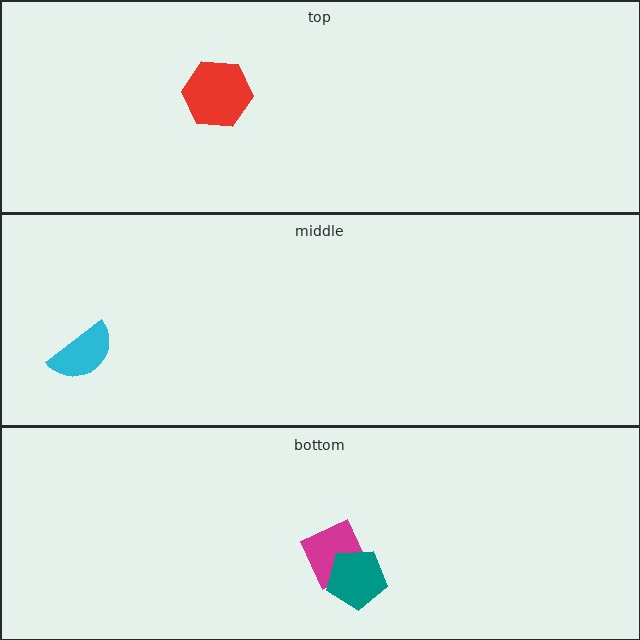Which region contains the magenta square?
The bottom region.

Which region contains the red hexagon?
The top region.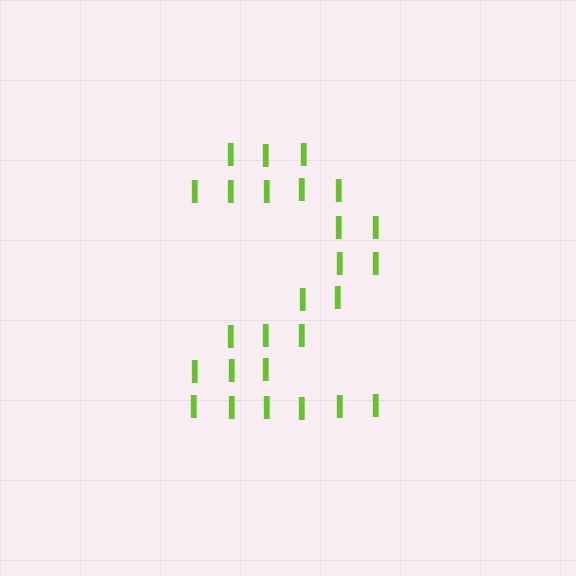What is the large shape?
The large shape is the digit 2.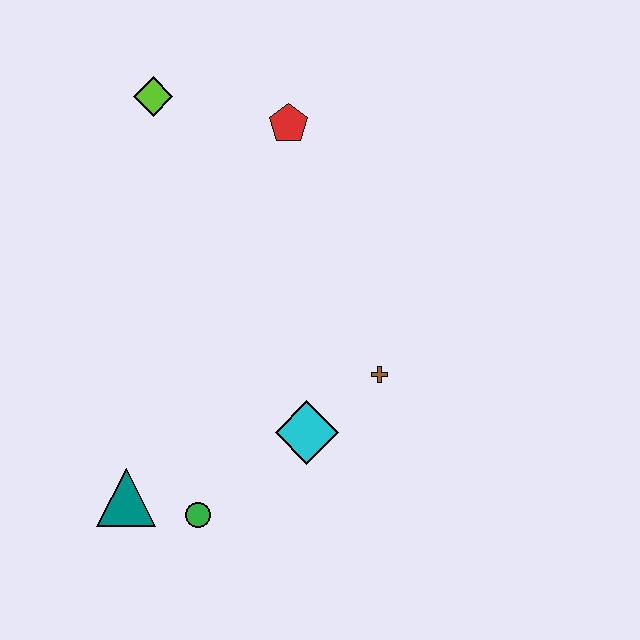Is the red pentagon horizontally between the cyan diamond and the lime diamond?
Yes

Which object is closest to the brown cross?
The cyan diamond is closest to the brown cross.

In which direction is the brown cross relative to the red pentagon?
The brown cross is below the red pentagon.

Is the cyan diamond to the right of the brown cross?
No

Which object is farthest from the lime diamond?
The green circle is farthest from the lime diamond.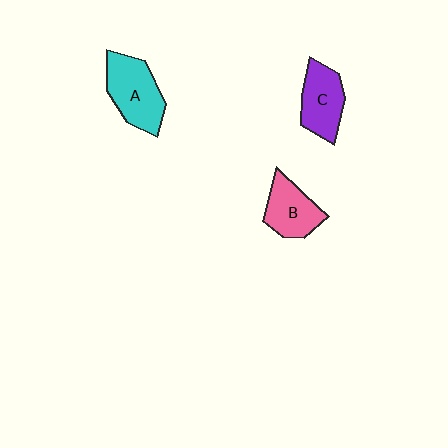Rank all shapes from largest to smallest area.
From largest to smallest: A (cyan), C (purple), B (pink).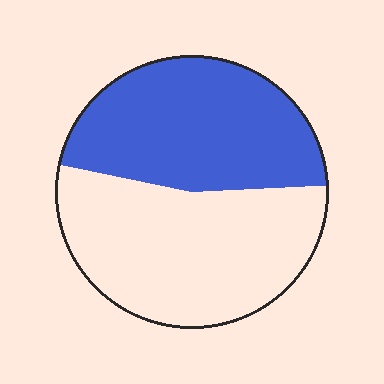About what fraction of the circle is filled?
About one half (1/2).